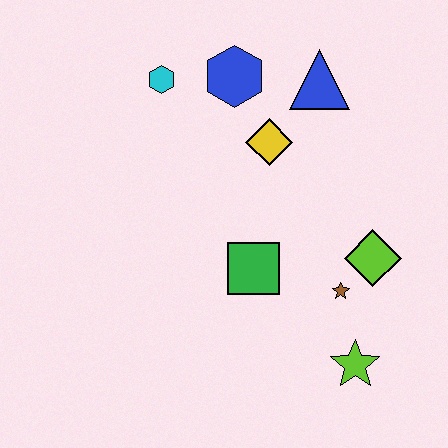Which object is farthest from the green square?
The cyan hexagon is farthest from the green square.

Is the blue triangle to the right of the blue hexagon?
Yes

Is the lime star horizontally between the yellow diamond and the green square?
No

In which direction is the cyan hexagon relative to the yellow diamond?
The cyan hexagon is to the left of the yellow diamond.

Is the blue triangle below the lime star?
No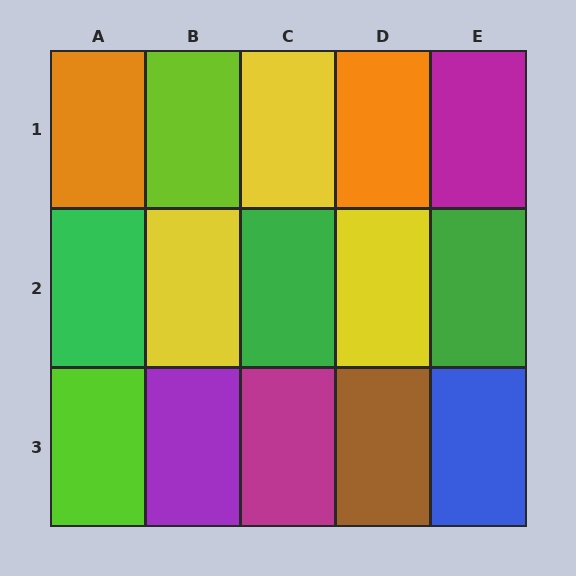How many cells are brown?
1 cell is brown.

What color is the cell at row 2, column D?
Yellow.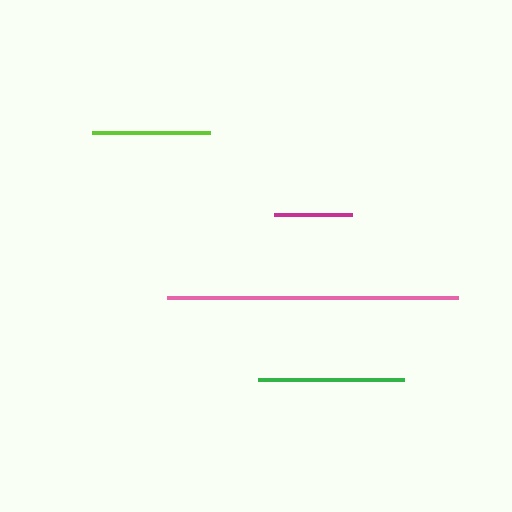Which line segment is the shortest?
The magenta line is the shortest at approximately 77 pixels.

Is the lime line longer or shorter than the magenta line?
The lime line is longer than the magenta line.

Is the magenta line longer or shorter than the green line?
The green line is longer than the magenta line.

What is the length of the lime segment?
The lime segment is approximately 118 pixels long.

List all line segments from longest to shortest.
From longest to shortest: pink, green, lime, magenta.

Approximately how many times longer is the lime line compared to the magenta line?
The lime line is approximately 1.5 times the length of the magenta line.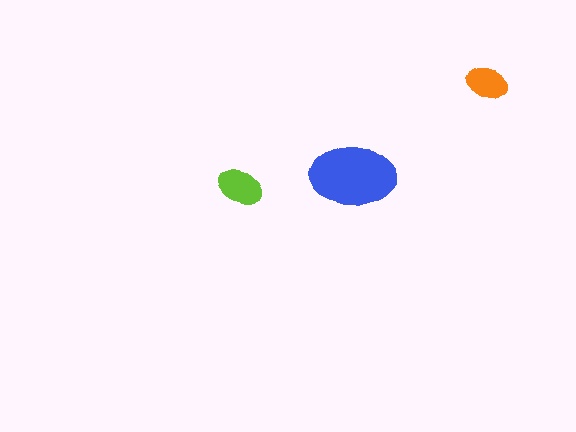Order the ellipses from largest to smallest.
the blue one, the lime one, the orange one.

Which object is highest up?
The orange ellipse is topmost.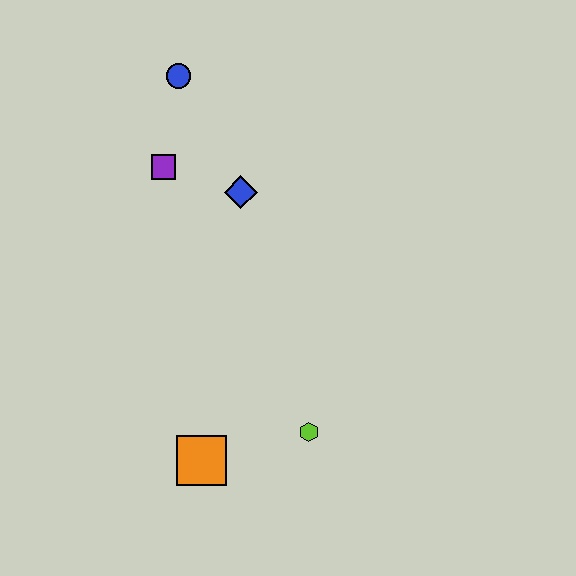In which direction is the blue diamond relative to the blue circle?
The blue diamond is below the blue circle.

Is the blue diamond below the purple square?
Yes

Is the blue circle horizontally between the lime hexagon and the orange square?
No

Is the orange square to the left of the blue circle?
No